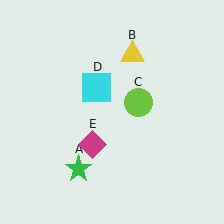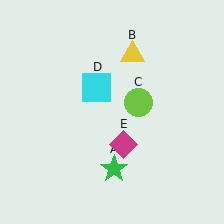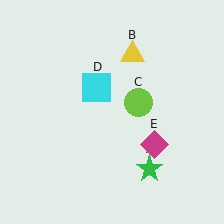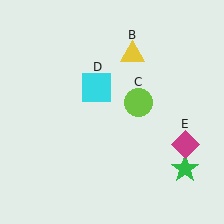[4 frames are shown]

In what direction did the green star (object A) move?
The green star (object A) moved right.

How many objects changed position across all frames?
2 objects changed position: green star (object A), magenta diamond (object E).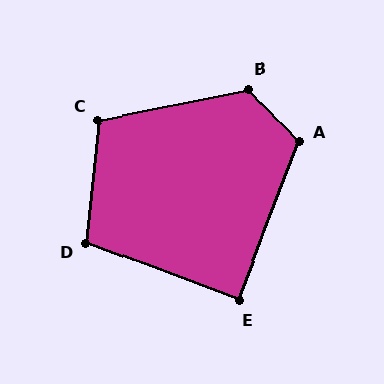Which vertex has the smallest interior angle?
E, at approximately 91 degrees.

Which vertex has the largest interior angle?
B, at approximately 121 degrees.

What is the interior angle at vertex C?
Approximately 108 degrees (obtuse).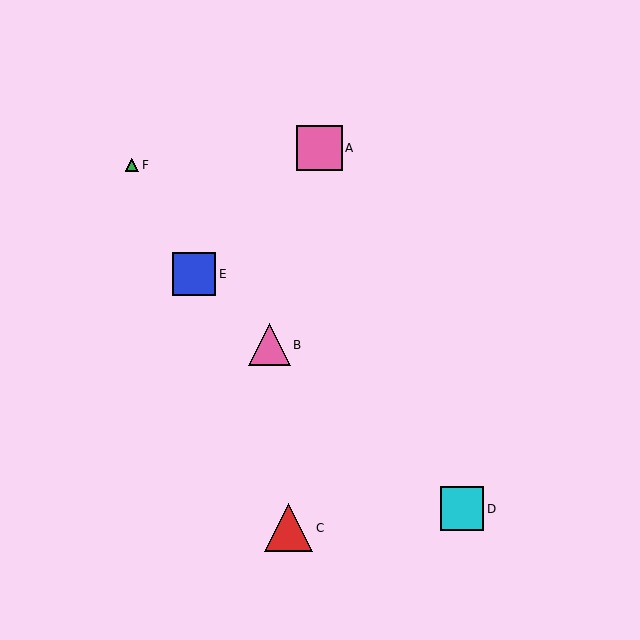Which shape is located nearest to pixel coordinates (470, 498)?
The cyan square (labeled D) at (462, 509) is nearest to that location.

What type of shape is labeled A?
Shape A is a pink square.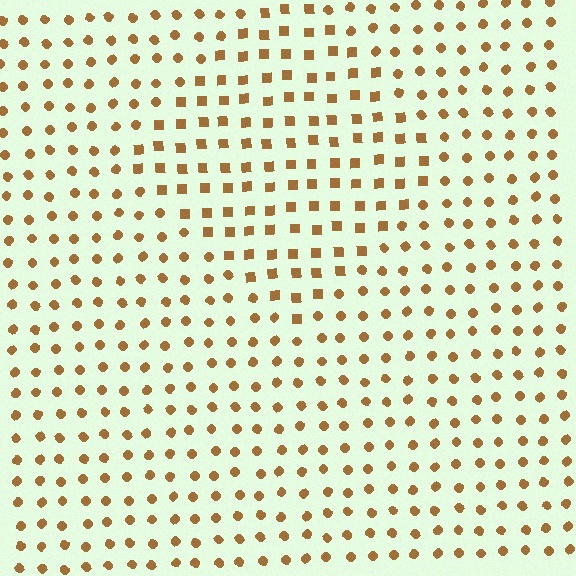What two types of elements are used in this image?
The image uses squares inside the diamond region and circles outside it.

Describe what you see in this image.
The image is filled with small brown elements arranged in a uniform grid. A diamond-shaped region contains squares, while the surrounding area contains circles. The boundary is defined purely by the change in element shape.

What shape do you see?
I see a diamond.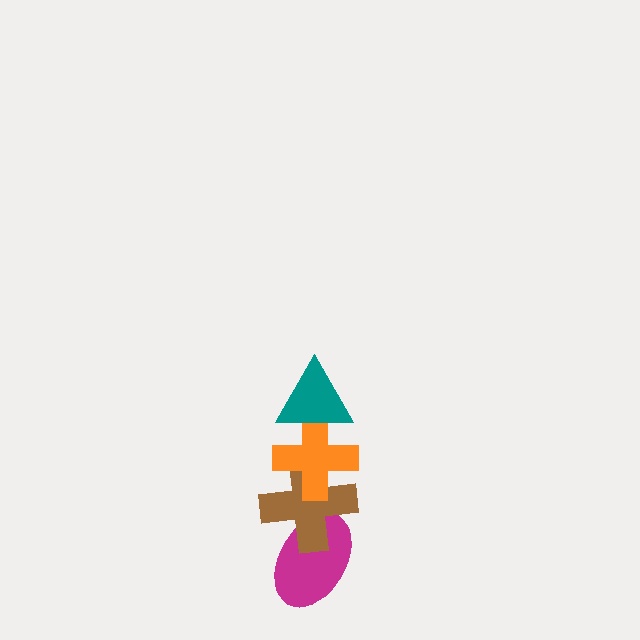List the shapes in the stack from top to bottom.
From top to bottom: the teal triangle, the orange cross, the brown cross, the magenta ellipse.